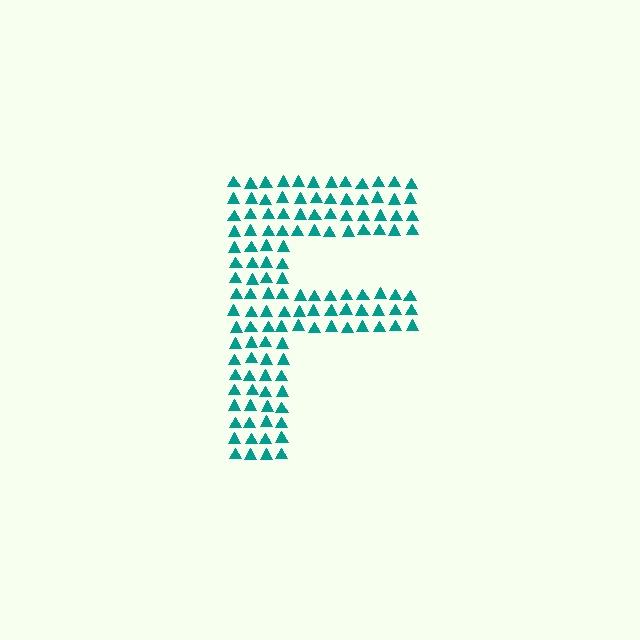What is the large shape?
The large shape is the letter F.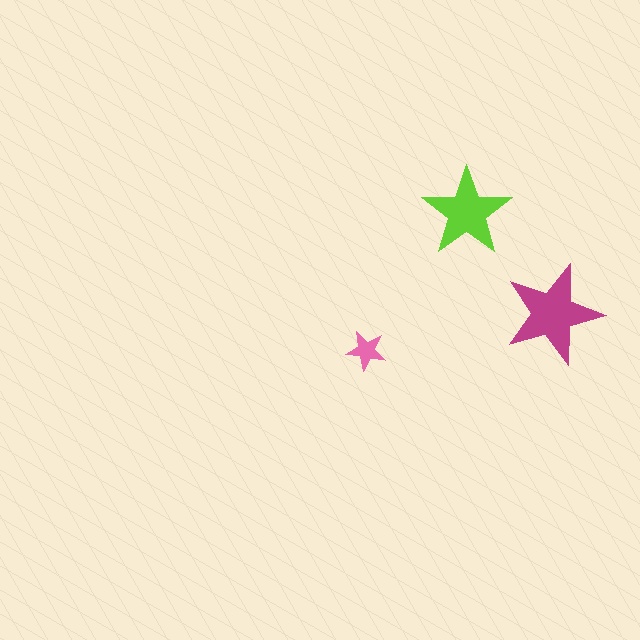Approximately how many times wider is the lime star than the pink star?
About 2 times wider.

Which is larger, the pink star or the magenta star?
The magenta one.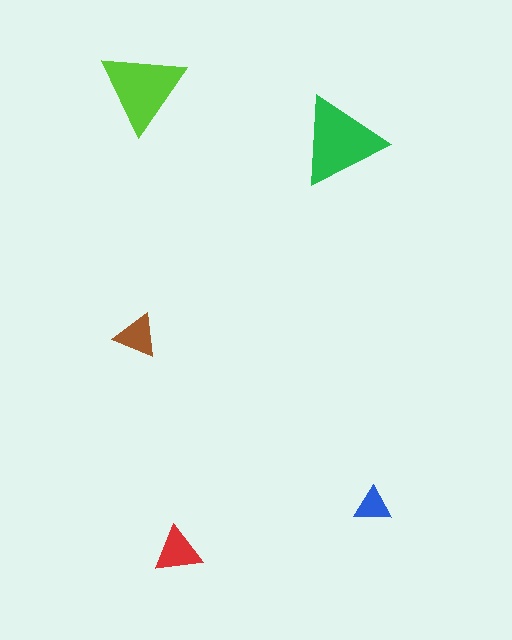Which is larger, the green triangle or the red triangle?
The green one.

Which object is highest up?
The lime triangle is topmost.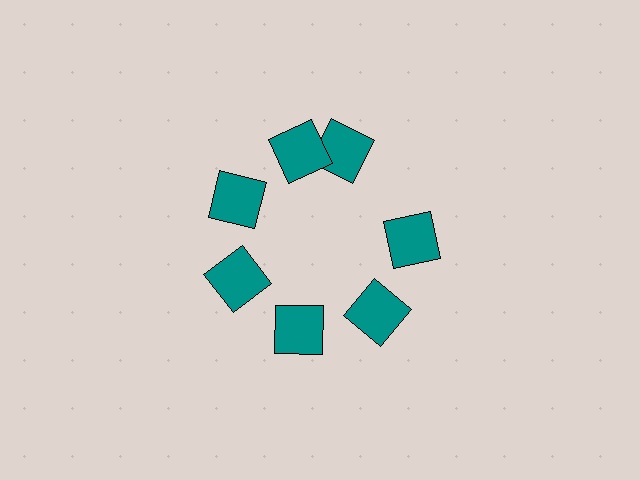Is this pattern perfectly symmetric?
No. The 7 teal squares are arranged in a ring, but one element near the 1 o'clock position is rotated out of alignment along the ring, breaking the 7-fold rotational symmetry.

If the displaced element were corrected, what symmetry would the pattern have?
It would have 7-fold rotational symmetry — the pattern would map onto itself every 51 degrees.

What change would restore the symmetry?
The symmetry would be restored by rotating it back into even spacing with its neighbors so that all 7 squares sit at equal angles and equal distance from the center.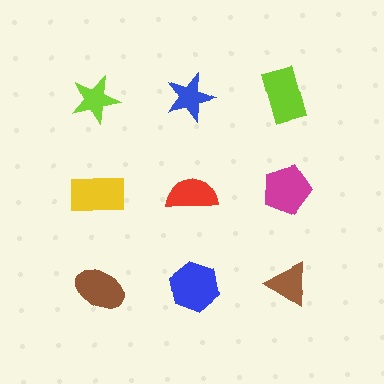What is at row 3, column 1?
A brown ellipse.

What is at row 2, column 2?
A red semicircle.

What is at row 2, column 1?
A yellow rectangle.